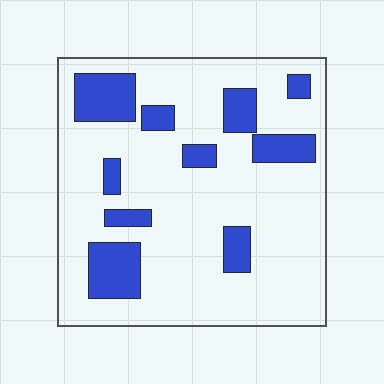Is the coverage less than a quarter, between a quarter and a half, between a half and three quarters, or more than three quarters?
Less than a quarter.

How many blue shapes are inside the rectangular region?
10.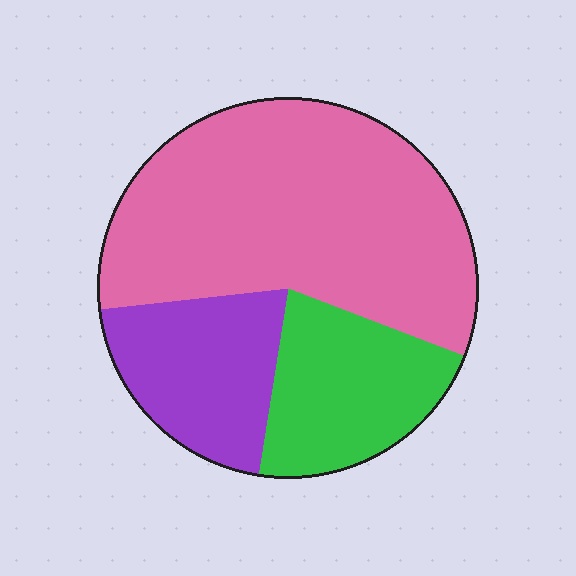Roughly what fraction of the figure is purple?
Purple takes up about one fifth (1/5) of the figure.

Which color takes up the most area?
Pink, at roughly 60%.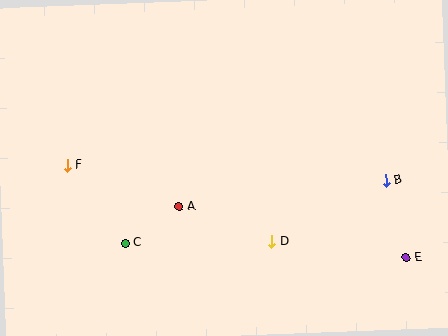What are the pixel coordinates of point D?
Point D is at (272, 241).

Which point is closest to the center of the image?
Point A at (179, 207) is closest to the center.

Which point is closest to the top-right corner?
Point B is closest to the top-right corner.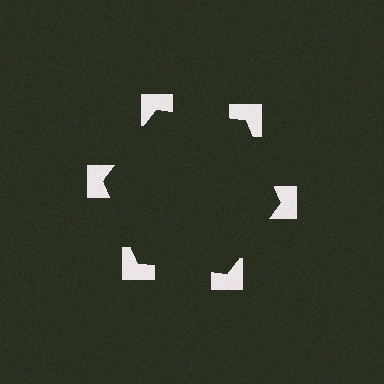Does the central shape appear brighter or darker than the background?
It typically appears slightly darker than the background, even though no actual brightness change is drawn.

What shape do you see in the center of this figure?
An illusory hexagon — its edges are inferred from the aligned wedge cuts in the notched squares, not physically drawn.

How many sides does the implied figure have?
6 sides.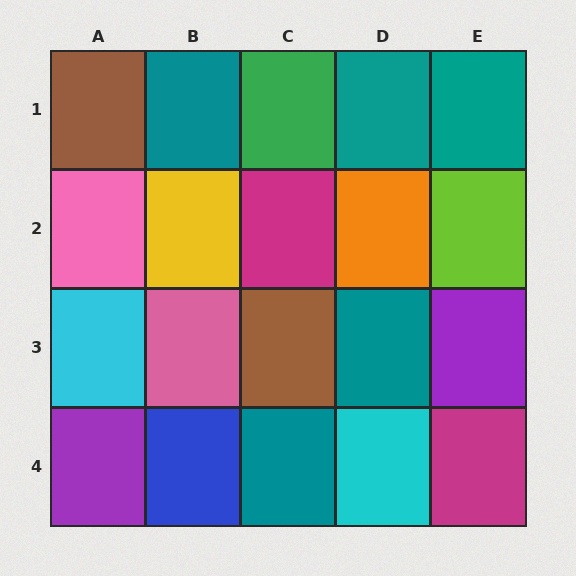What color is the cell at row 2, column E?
Lime.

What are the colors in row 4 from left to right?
Purple, blue, teal, cyan, magenta.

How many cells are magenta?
2 cells are magenta.